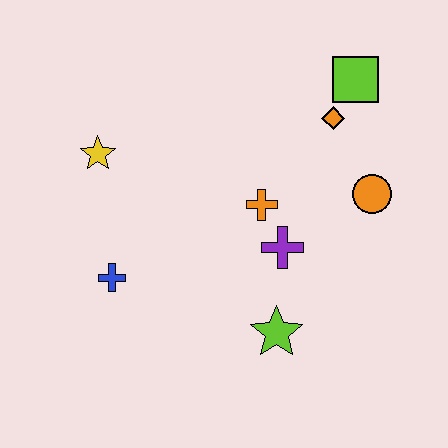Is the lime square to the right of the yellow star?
Yes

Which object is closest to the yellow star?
The blue cross is closest to the yellow star.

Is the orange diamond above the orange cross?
Yes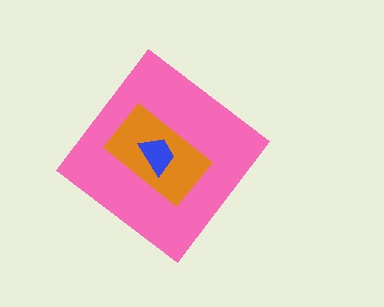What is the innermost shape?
The blue trapezoid.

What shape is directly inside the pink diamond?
The orange rectangle.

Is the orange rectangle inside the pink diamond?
Yes.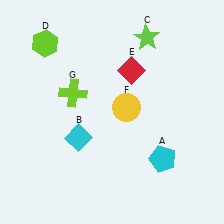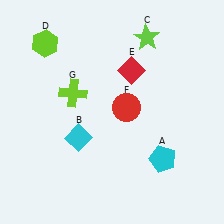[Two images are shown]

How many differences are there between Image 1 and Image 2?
There is 1 difference between the two images.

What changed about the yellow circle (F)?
In Image 1, F is yellow. In Image 2, it changed to red.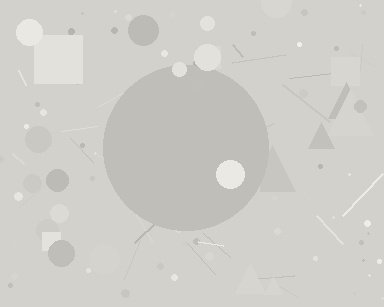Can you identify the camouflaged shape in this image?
The camouflaged shape is a circle.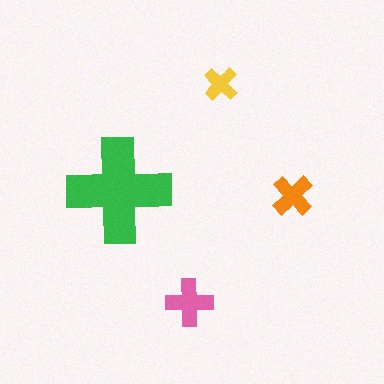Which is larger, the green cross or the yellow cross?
The green one.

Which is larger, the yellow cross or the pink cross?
The pink one.